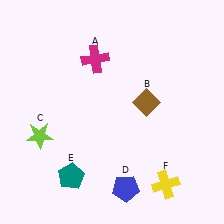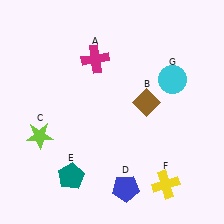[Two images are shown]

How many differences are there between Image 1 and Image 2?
There is 1 difference between the two images.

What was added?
A cyan circle (G) was added in Image 2.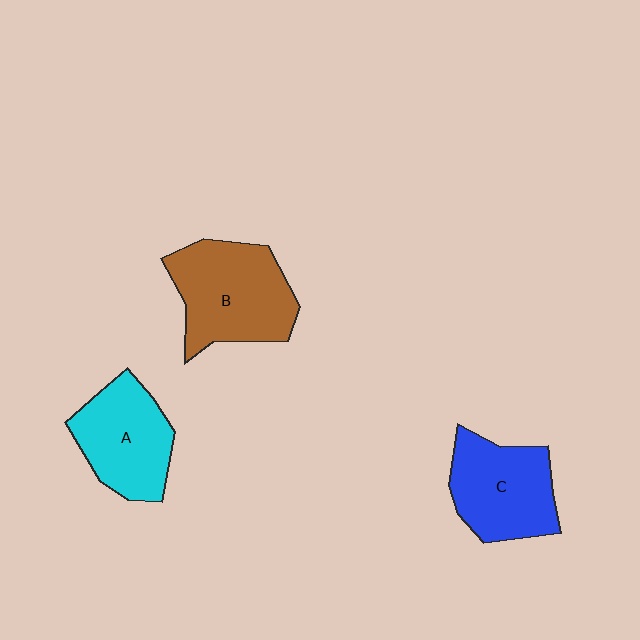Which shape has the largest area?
Shape B (brown).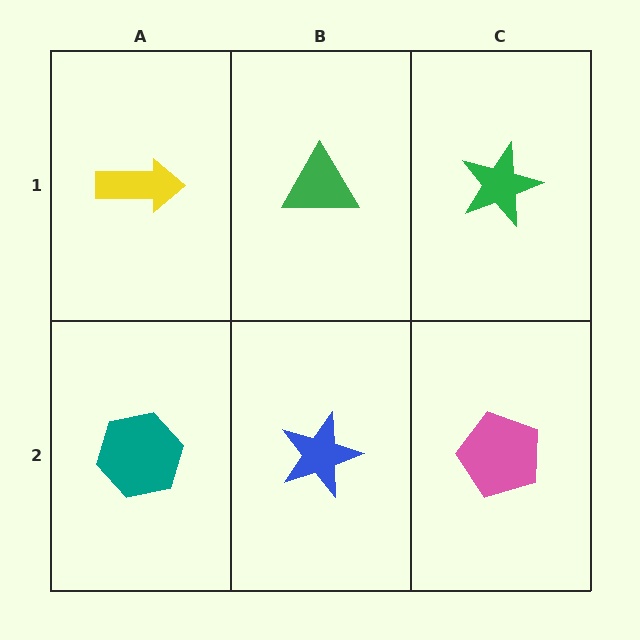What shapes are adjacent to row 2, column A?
A yellow arrow (row 1, column A), a blue star (row 2, column B).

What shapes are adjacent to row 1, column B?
A blue star (row 2, column B), a yellow arrow (row 1, column A), a green star (row 1, column C).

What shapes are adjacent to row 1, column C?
A pink pentagon (row 2, column C), a green triangle (row 1, column B).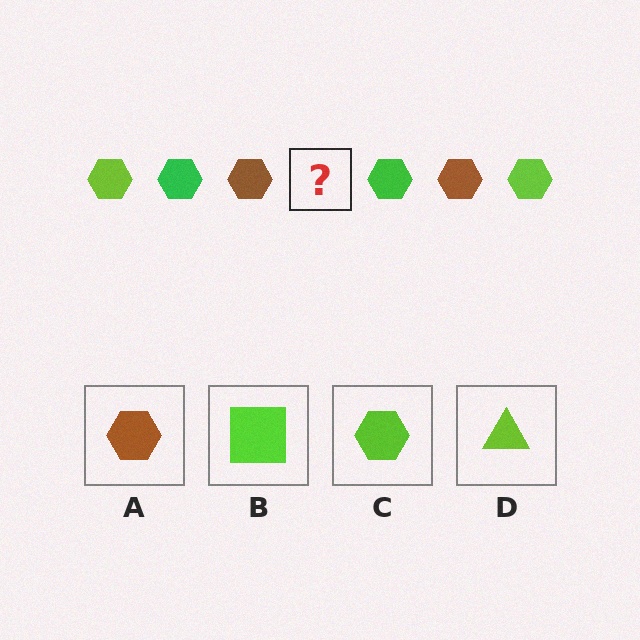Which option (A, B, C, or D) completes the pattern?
C.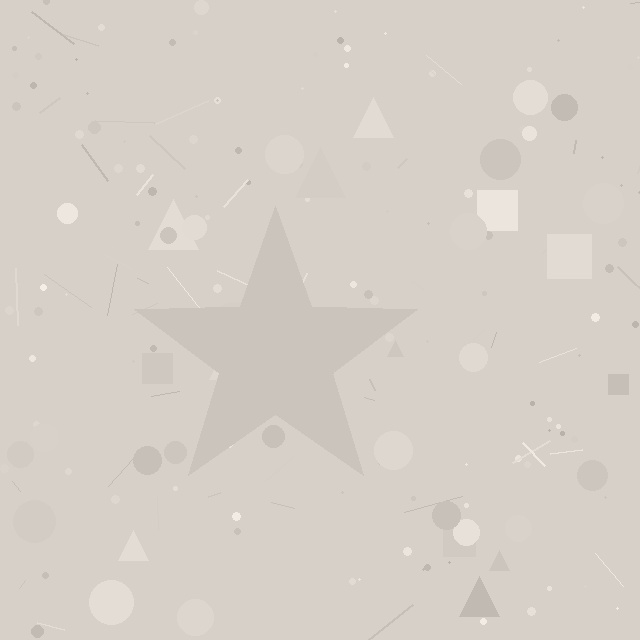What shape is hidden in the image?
A star is hidden in the image.